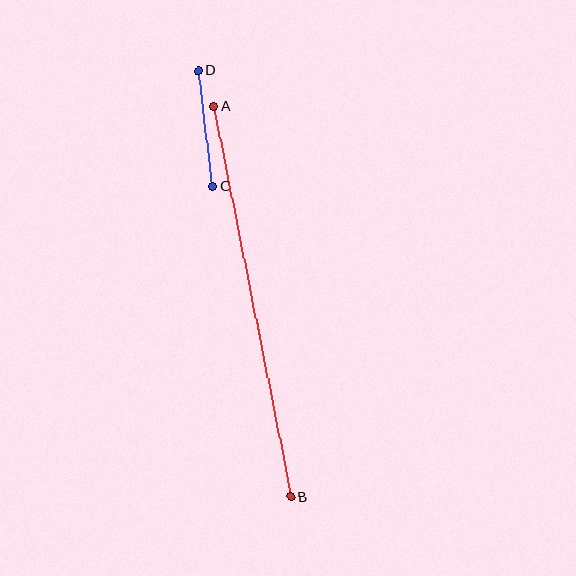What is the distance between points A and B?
The distance is approximately 398 pixels.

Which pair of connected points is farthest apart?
Points A and B are farthest apart.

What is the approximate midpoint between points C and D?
The midpoint is at approximately (206, 128) pixels.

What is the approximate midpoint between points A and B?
The midpoint is at approximately (252, 301) pixels.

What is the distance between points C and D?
The distance is approximately 117 pixels.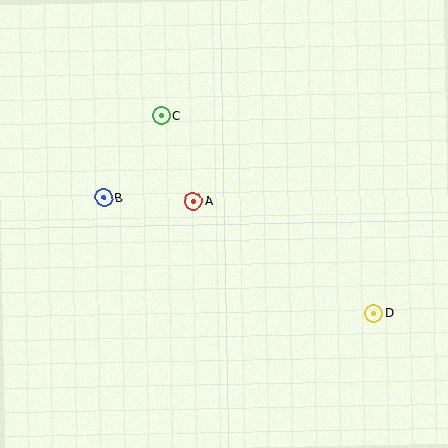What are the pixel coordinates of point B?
Point B is at (104, 198).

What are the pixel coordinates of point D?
Point D is at (374, 313).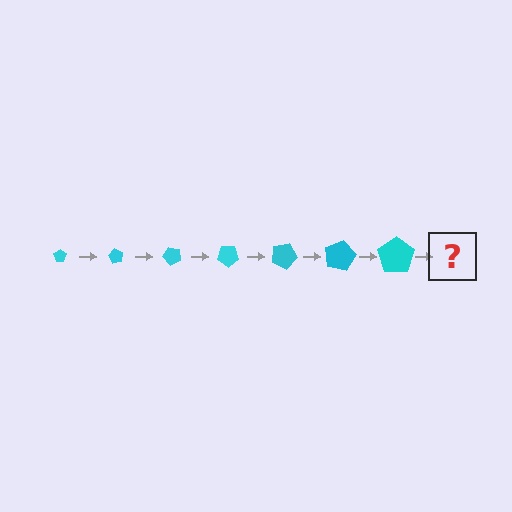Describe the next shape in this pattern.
It should be a pentagon, larger than the previous one and rotated 420 degrees from the start.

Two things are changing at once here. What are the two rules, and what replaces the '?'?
The two rules are that the pentagon grows larger each step and it rotates 60 degrees each step. The '?' should be a pentagon, larger than the previous one and rotated 420 degrees from the start.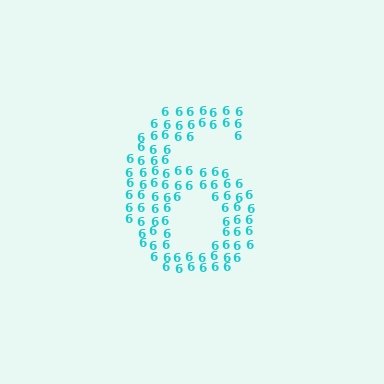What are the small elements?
The small elements are digit 6's.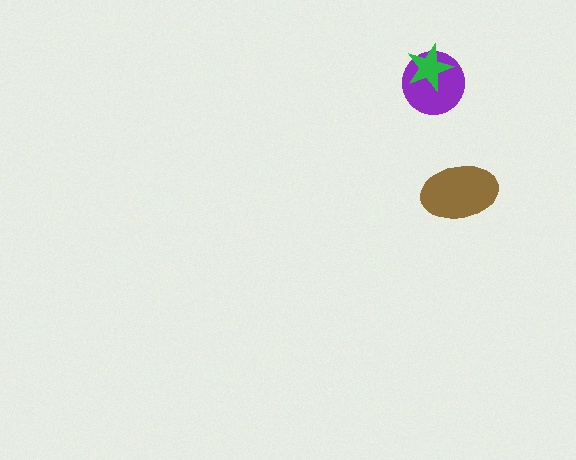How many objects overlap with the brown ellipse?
0 objects overlap with the brown ellipse.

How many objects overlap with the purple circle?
1 object overlaps with the purple circle.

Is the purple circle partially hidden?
Yes, it is partially covered by another shape.